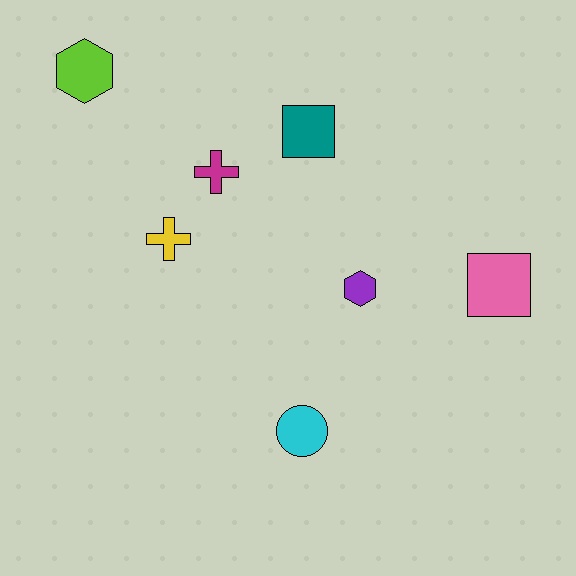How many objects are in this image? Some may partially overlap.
There are 7 objects.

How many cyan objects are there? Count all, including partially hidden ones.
There is 1 cyan object.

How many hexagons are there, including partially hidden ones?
There are 2 hexagons.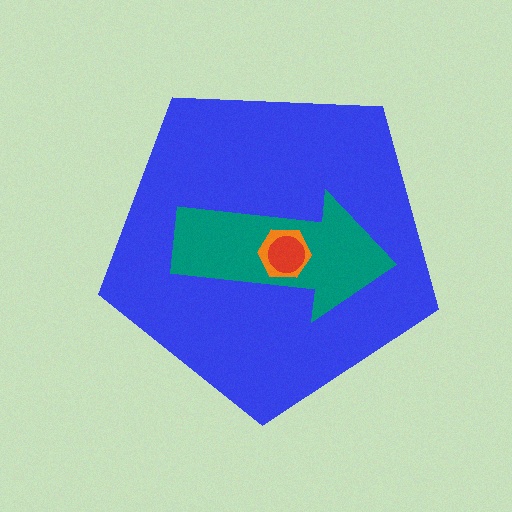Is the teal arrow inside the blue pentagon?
Yes.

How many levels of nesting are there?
4.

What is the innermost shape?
The red circle.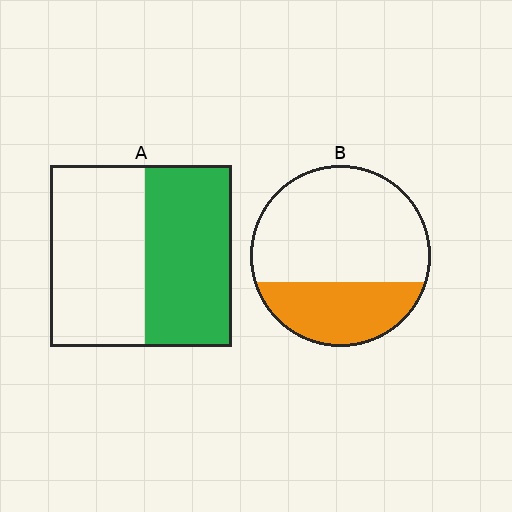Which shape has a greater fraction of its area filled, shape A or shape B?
Shape A.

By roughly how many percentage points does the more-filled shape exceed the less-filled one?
By roughly 15 percentage points (A over B).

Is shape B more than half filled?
No.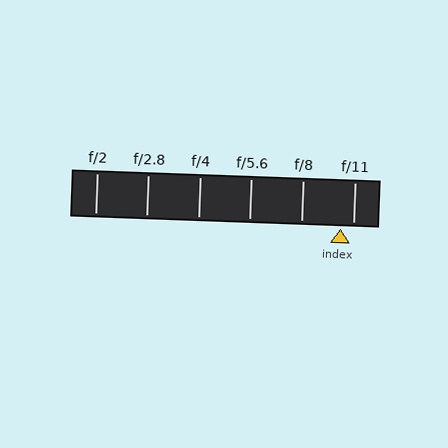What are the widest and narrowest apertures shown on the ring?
The widest aperture shown is f/2 and the narrowest is f/11.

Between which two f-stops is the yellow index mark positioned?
The index mark is between f/8 and f/11.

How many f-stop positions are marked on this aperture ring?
There are 6 f-stop positions marked.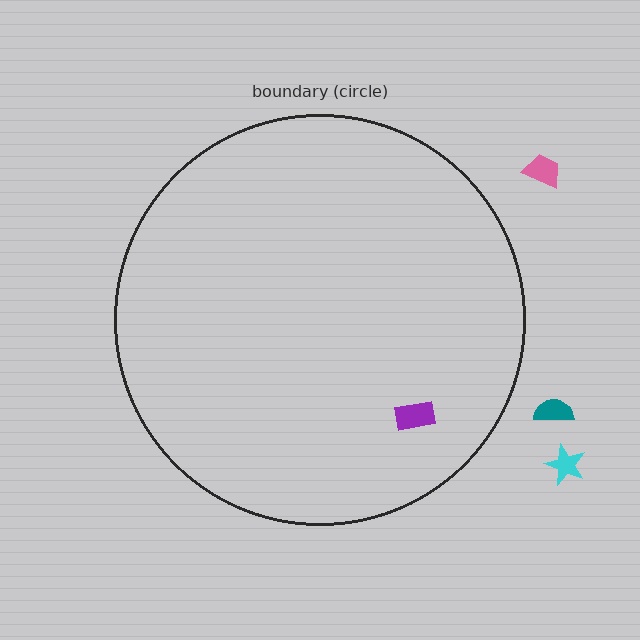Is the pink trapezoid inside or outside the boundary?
Outside.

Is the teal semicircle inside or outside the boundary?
Outside.